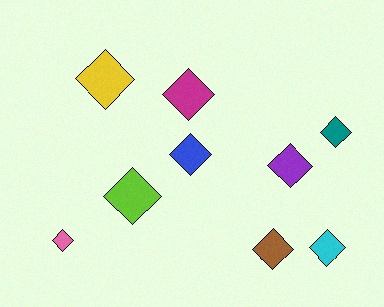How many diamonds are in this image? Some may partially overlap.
There are 9 diamonds.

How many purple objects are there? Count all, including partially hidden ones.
There is 1 purple object.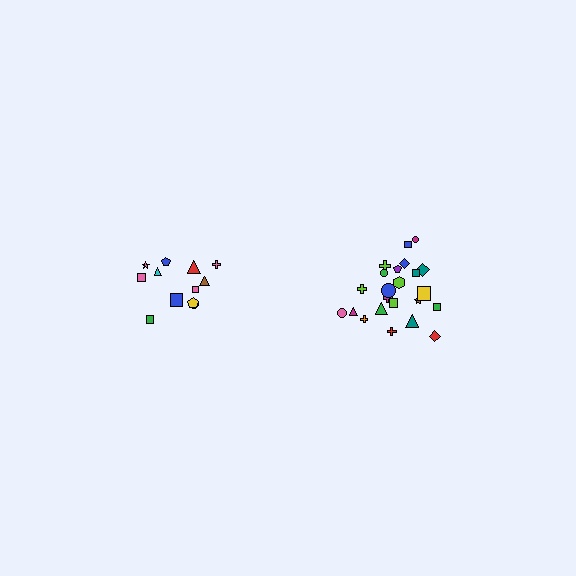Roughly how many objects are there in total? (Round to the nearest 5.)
Roughly 35 objects in total.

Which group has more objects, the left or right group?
The right group.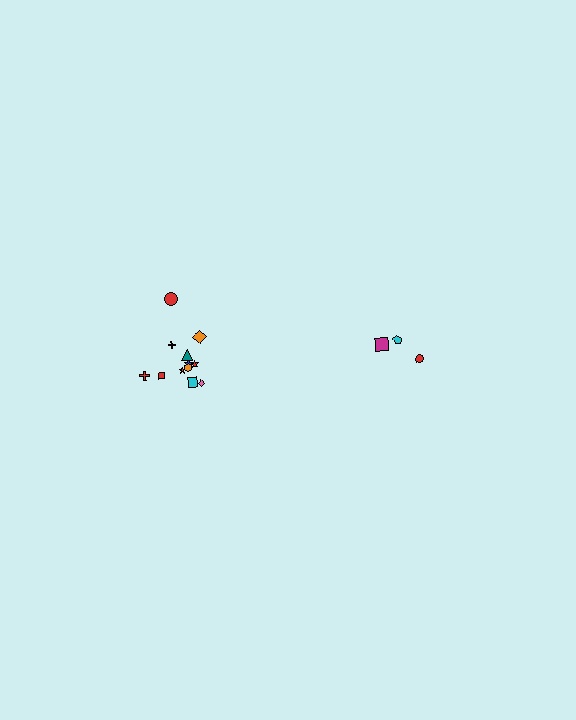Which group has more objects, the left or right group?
The left group.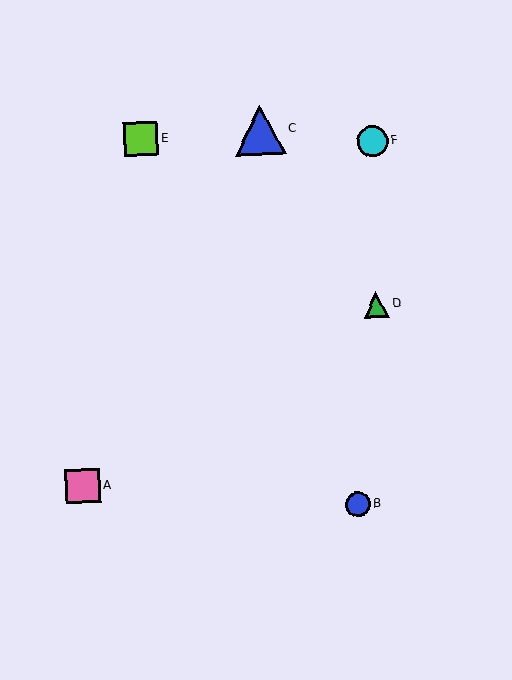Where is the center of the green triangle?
The center of the green triangle is at (376, 305).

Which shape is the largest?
The blue triangle (labeled C) is the largest.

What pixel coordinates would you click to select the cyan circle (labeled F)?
Click at (373, 141) to select the cyan circle F.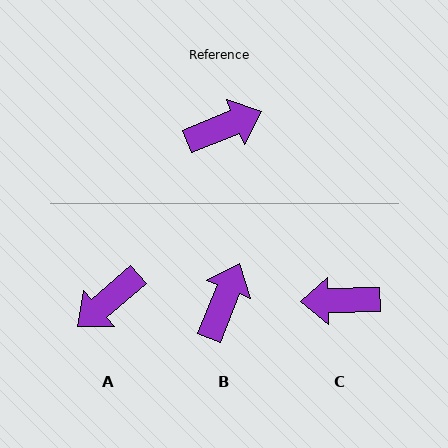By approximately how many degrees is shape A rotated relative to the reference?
Approximately 161 degrees clockwise.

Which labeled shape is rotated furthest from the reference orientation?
A, about 161 degrees away.